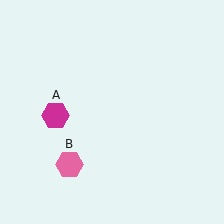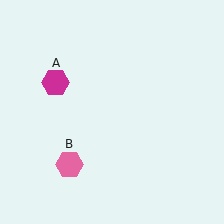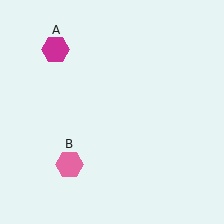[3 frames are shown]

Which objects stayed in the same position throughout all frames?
Pink hexagon (object B) remained stationary.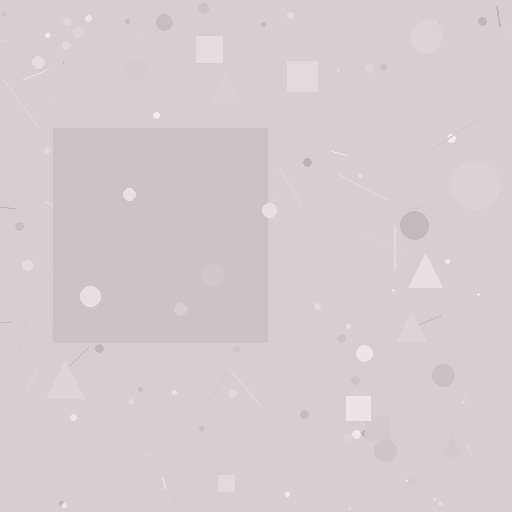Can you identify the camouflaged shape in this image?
The camouflaged shape is a square.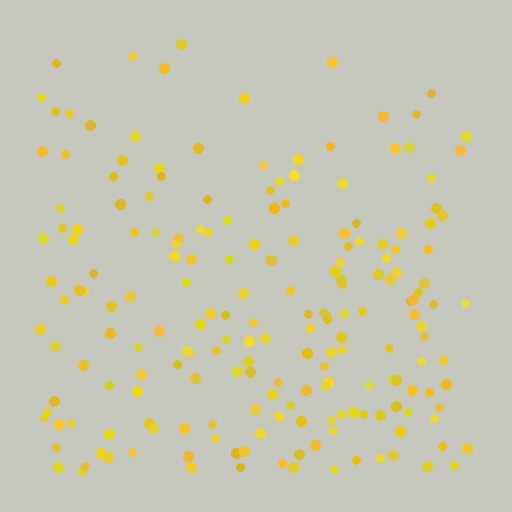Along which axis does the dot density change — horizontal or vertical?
Vertical.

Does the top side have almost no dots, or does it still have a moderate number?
Still a moderate number, just noticeably fewer than the bottom.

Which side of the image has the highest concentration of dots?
The bottom.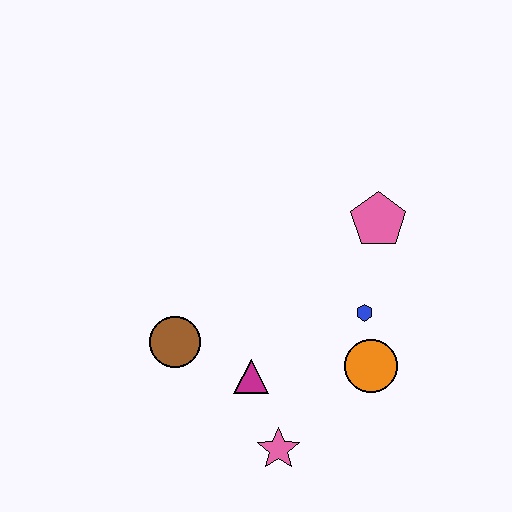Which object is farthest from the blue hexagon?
The brown circle is farthest from the blue hexagon.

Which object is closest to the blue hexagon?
The orange circle is closest to the blue hexagon.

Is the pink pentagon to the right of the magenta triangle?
Yes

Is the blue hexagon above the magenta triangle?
Yes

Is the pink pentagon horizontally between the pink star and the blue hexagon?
No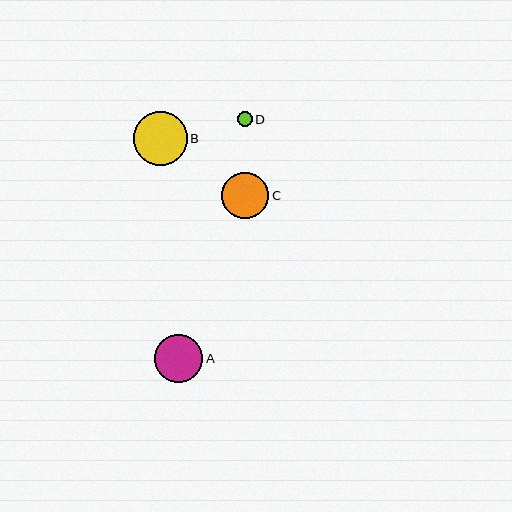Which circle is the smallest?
Circle D is the smallest with a size of approximately 15 pixels.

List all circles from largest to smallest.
From largest to smallest: B, A, C, D.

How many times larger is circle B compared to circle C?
Circle B is approximately 1.2 times the size of circle C.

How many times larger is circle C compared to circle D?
Circle C is approximately 3.1 times the size of circle D.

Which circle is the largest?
Circle B is the largest with a size of approximately 54 pixels.